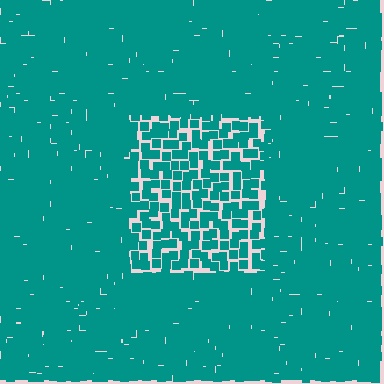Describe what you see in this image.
The image contains small teal elements arranged at two different densities. A rectangle-shaped region is visible where the elements are less densely packed than the surrounding area.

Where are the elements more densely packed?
The elements are more densely packed outside the rectangle boundary.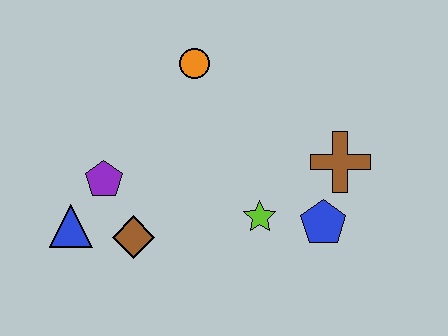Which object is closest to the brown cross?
The blue pentagon is closest to the brown cross.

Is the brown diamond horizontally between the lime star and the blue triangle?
Yes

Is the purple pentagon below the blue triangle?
No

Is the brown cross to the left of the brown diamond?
No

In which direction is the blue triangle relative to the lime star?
The blue triangle is to the left of the lime star.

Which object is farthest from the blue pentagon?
The blue triangle is farthest from the blue pentagon.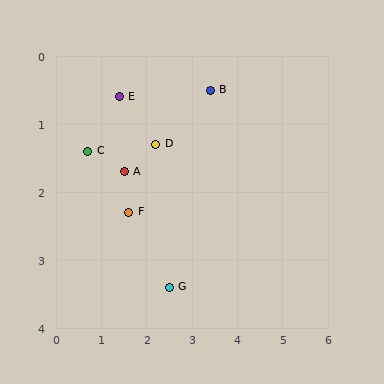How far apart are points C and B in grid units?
Points C and B are about 2.8 grid units apart.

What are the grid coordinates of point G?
Point G is at approximately (2.5, 3.4).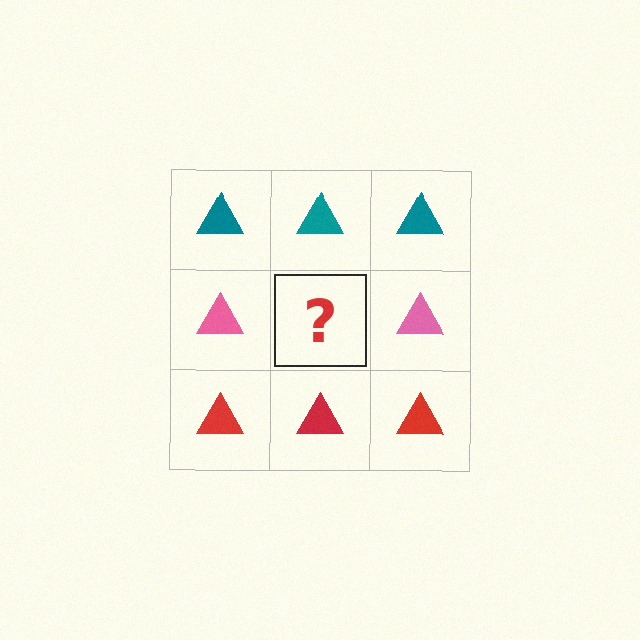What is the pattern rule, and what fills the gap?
The rule is that each row has a consistent color. The gap should be filled with a pink triangle.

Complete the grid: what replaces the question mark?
The question mark should be replaced with a pink triangle.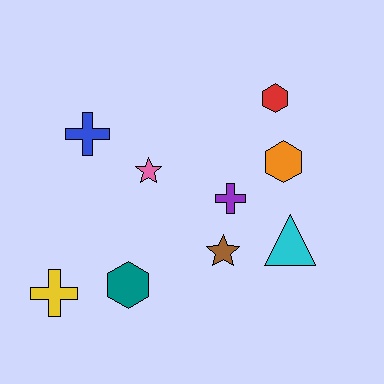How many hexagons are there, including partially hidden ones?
There are 3 hexagons.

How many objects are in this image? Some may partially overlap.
There are 9 objects.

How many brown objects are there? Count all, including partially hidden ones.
There is 1 brown object.